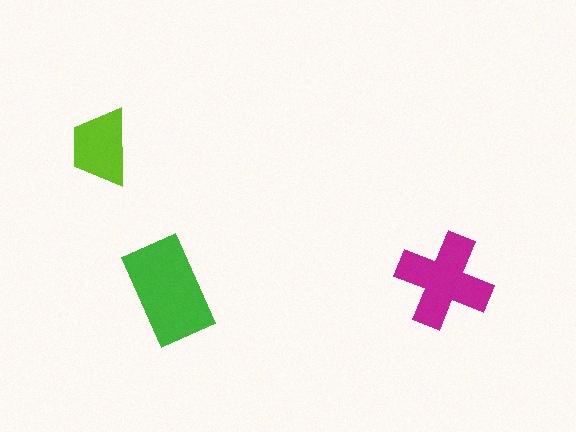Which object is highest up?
The lime trapezoid is topmost.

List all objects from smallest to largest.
The lime trapezoid, the magenta cross, the green rectangle.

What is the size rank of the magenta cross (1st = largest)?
2nd.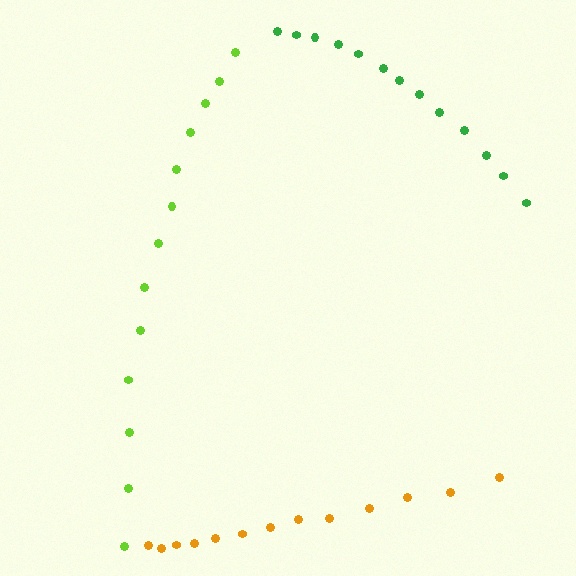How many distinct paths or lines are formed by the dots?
There are 3 distinct paths.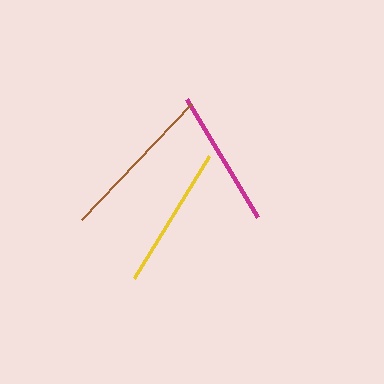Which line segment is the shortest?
The magenta line is the shortest at approximately 138 pixels.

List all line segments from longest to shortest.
From longest to shortest: brown, yellow, magenta.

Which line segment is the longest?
The brown line is the longest at approximately 160 pixels.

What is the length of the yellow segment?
The yellow segment is approximately 143 pixels long.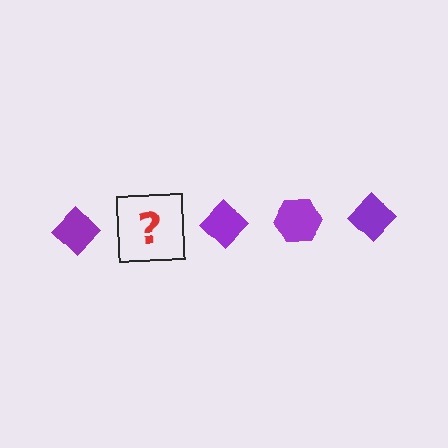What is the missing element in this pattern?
The missing element is a purple hexagon.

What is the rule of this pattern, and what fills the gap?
The rule is that the pattern cycles through diamond, hexagon shapes in purple. The gap should be filled with a purple hexagon.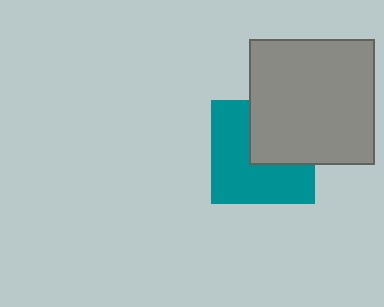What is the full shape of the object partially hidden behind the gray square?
The partially hidden object is a teal square.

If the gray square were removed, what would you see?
You would see the complete teal square.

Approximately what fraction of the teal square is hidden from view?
Roughly 40% of the teal square is hidden behind the gray square.